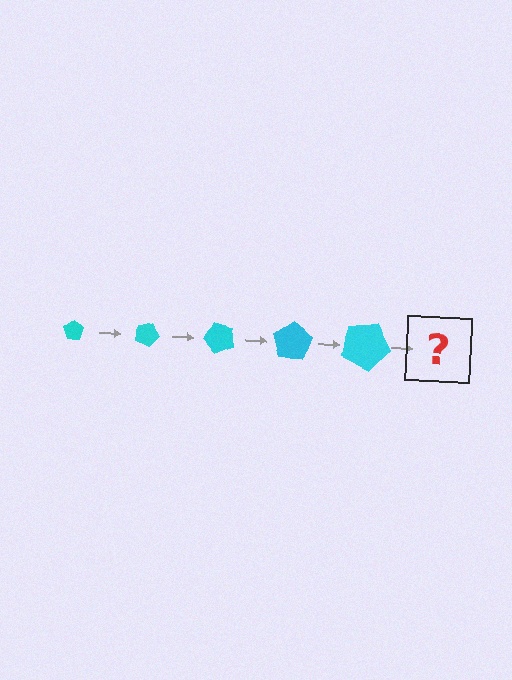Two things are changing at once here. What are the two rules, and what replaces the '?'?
The two rules are that the pentagon grows larger each step and it rotates 25 degrees each step. The '?' should be a pentagon, larger than the previous one and rotated 125 degrees from the start.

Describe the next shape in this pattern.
It should be a pentagon, larger than the previous one and rotated 125 degrees from the start.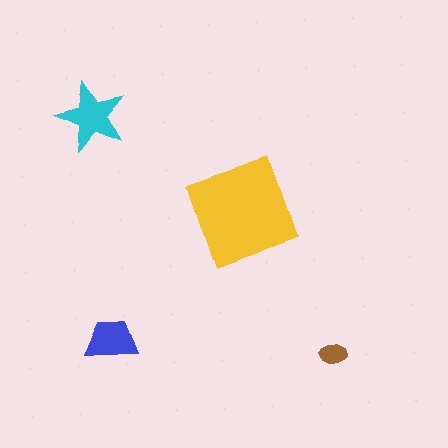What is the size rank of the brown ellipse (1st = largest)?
4th.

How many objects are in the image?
There are 4 objects in the image.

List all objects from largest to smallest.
The yellow diamond, the cyan star, the blue trapezoid, the brown ellipse.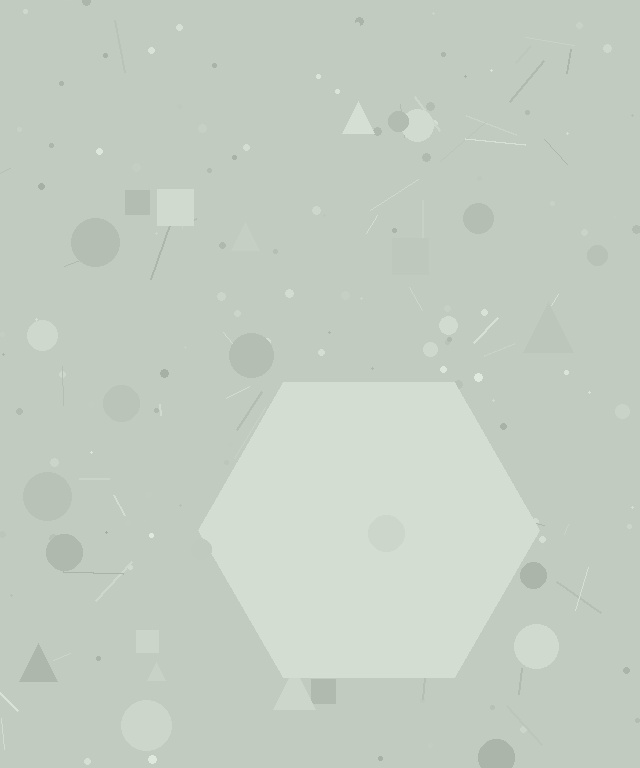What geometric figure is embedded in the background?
A hexagon is embedded in the background.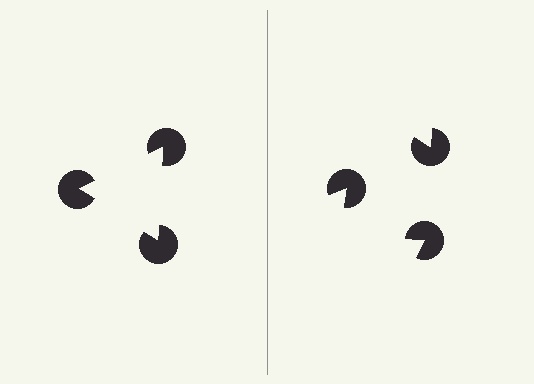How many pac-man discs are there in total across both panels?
6 — 3 on each side.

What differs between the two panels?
The pac-man discs are positioned identically on both sides; only the wedge orientations differ. On the left they align to a triangle; on the right they are misaligned.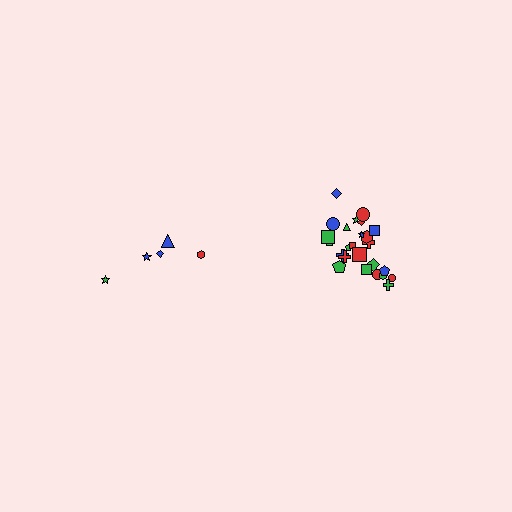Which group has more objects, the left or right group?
The right group.